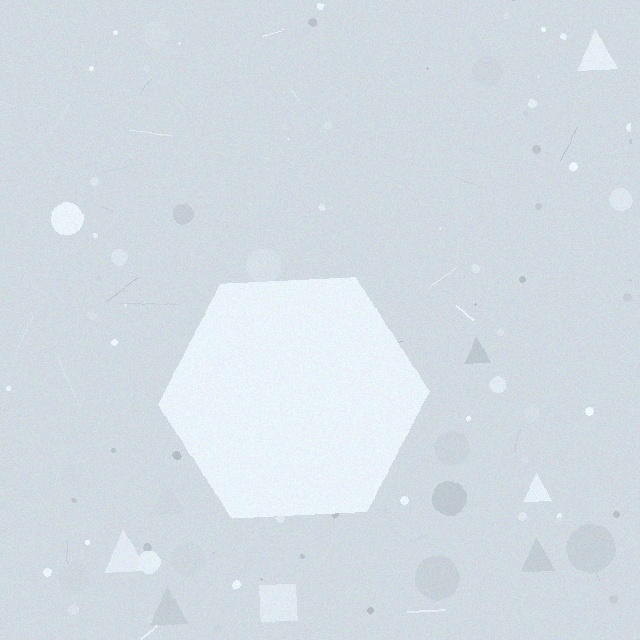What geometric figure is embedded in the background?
A hexagon is embedded in the background.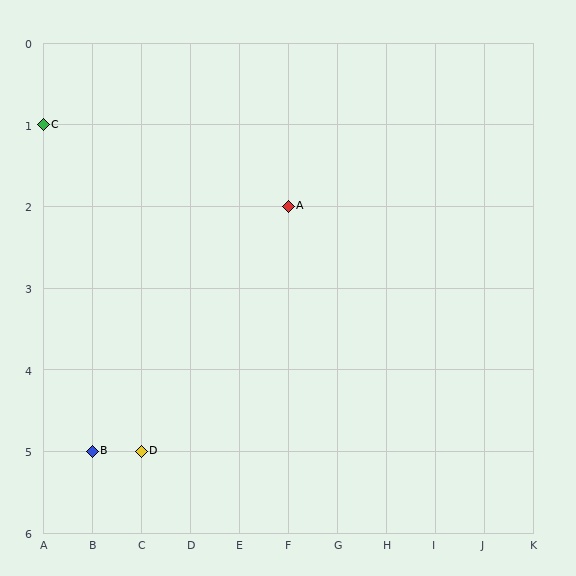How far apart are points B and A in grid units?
Points B and A are 4 columns and 3 rows apart (about 5.0 grid units diagonally).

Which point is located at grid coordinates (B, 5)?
Point B is at (B, 5).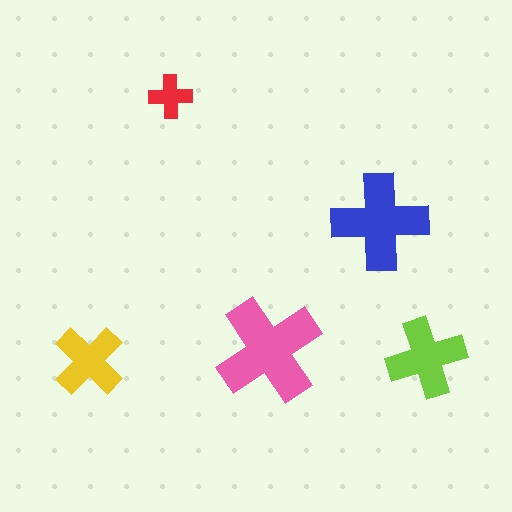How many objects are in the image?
There are 5 objects in the image.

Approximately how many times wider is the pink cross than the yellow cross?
About 1.5 times wider.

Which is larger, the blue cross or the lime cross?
The blue one.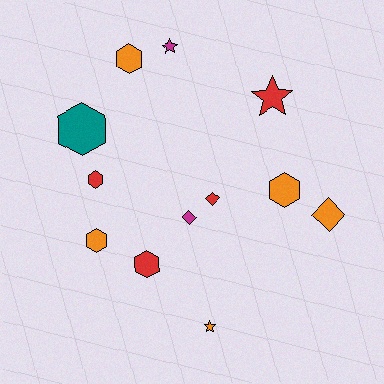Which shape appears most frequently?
Hexagon, with 6 objects.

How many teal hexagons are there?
There is 1 teal hexagon.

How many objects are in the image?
There are 12 objects.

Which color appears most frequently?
Orange, with 5 objects.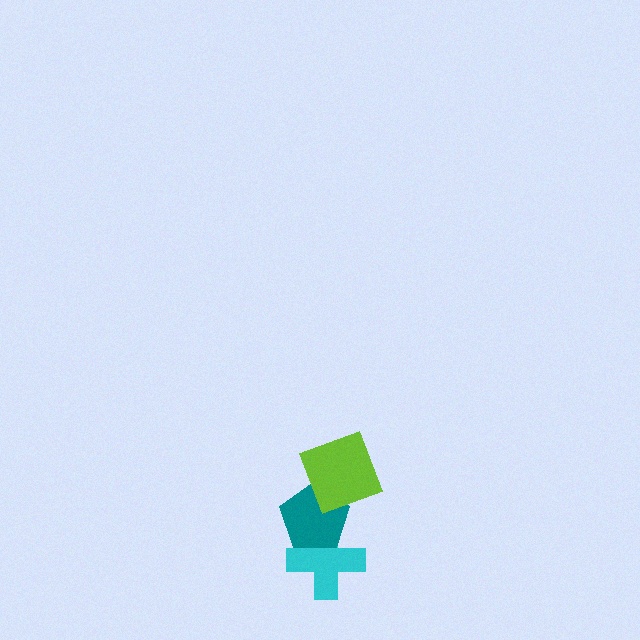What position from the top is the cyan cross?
The cyan cross is 3rd from the top.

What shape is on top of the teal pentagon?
The lime square is on top of the teal pentagon.